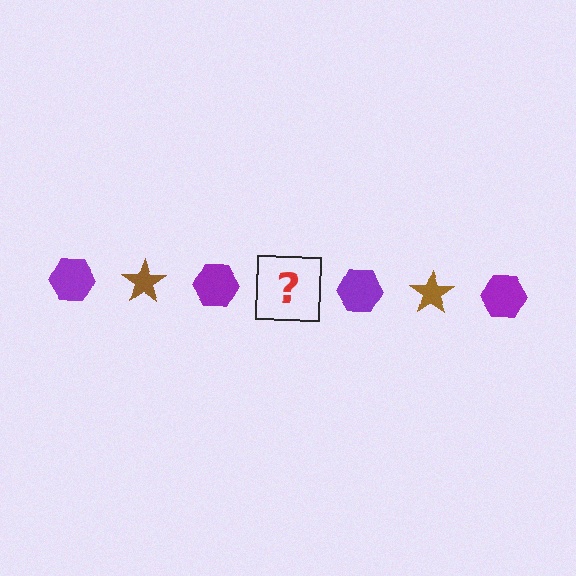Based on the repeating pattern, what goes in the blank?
The blank should be a brown star.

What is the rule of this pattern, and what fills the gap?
The rule is that the pattern alternates between purple hexagon and brown star. The gap should be filled with a brown star.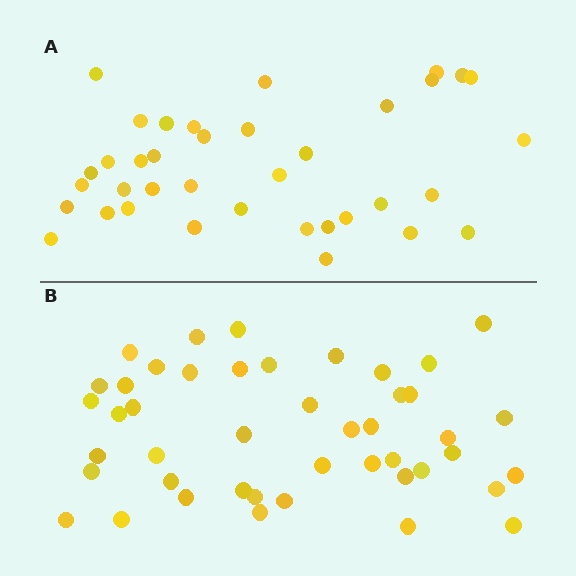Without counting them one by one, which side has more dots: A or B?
Region B (the bottom region) has more dots.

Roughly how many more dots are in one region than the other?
Region B has roughly 8 or so more dots than region A.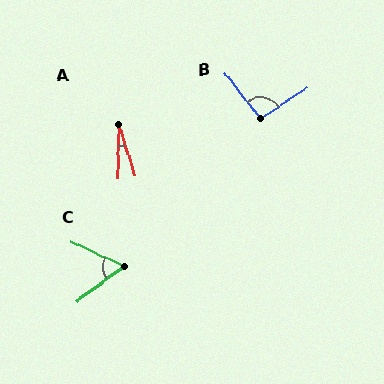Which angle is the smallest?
A, at approximately 18 degrees.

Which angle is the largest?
B, at approximately 95 degrees.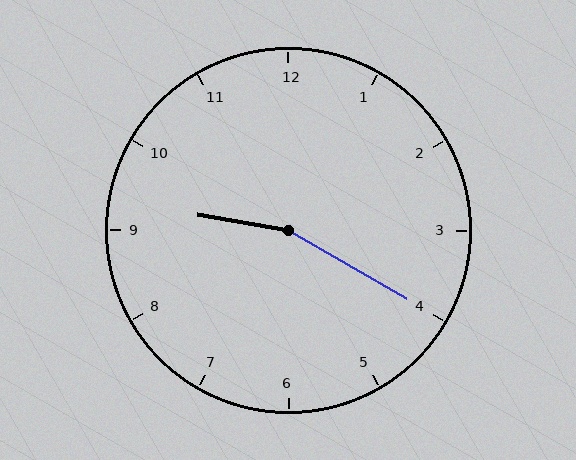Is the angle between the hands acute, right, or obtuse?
It is obtuse.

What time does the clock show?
9:20.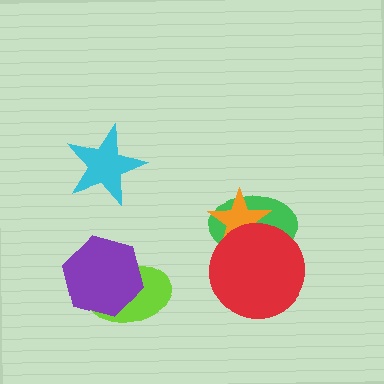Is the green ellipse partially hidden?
Yes, it is partially covered by another shape.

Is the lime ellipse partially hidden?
Yes, it is partially covered by another shape.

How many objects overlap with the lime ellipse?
1 object overlaps with the lime ellipse.